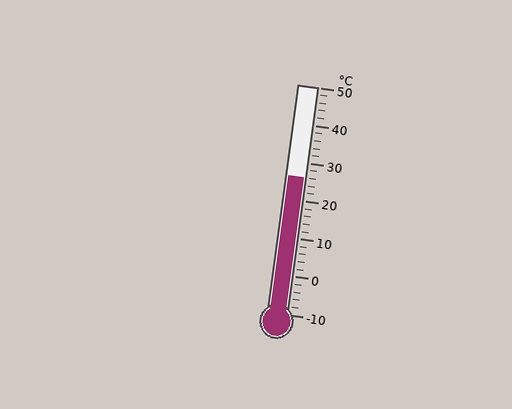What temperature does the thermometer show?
The thermometer shows approximately 26°C.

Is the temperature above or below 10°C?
The temperature is above 10°C.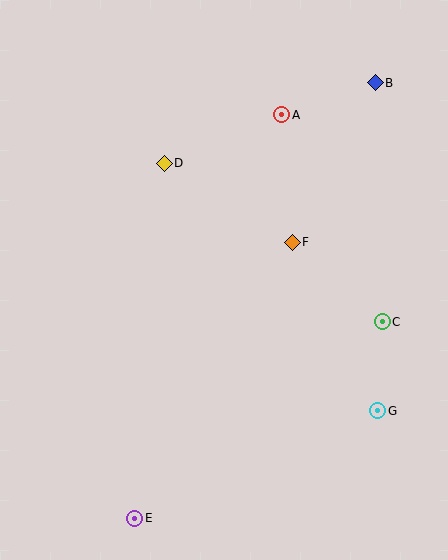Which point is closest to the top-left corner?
Point D is closest to the top-left corner.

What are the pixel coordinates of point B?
Point B is at (375, 83).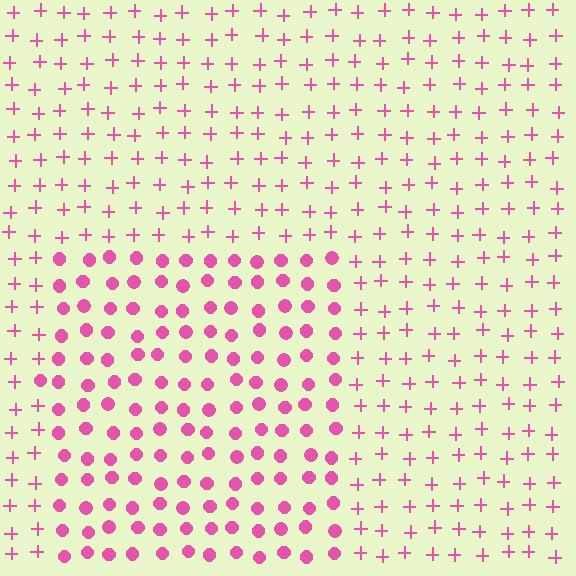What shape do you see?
I see a rectangle.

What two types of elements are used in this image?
The image uses circles inside the rectangle region and plus signs outside it.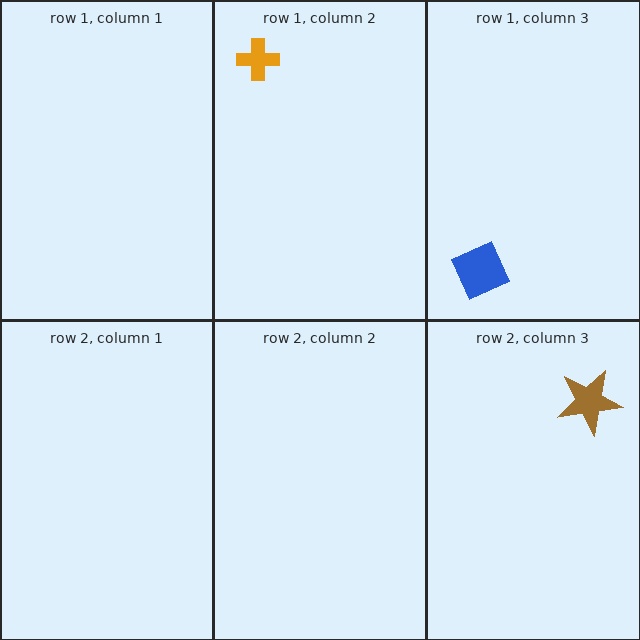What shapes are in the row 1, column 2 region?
The orange cross.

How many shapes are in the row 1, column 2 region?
1.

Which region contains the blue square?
The row 1, column 3 region.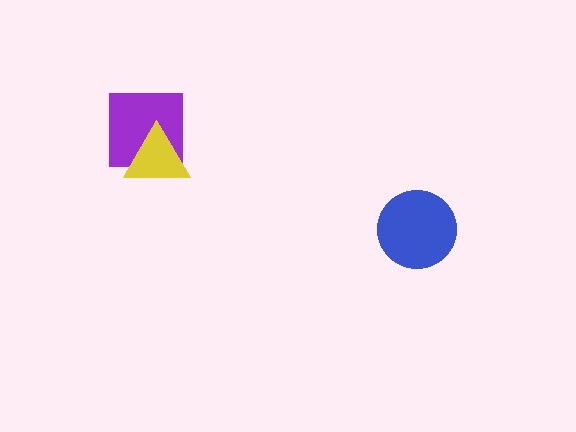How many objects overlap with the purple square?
1 object overlaps with the purple square.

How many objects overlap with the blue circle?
0 objects overlap with the blue circle.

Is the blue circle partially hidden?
No, no other shape covers it.